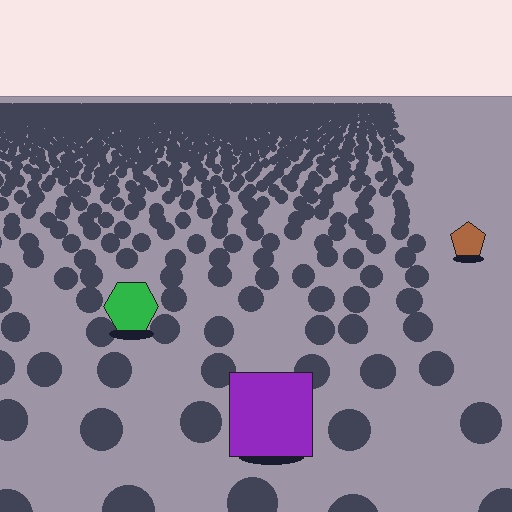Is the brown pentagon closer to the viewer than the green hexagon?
No. The green hexagon is closer — you can tell from the texture gradient: the ground texture is coarser near it.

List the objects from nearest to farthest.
From nearest to farthest: the purple square, the green hexagon, the brown pentagon.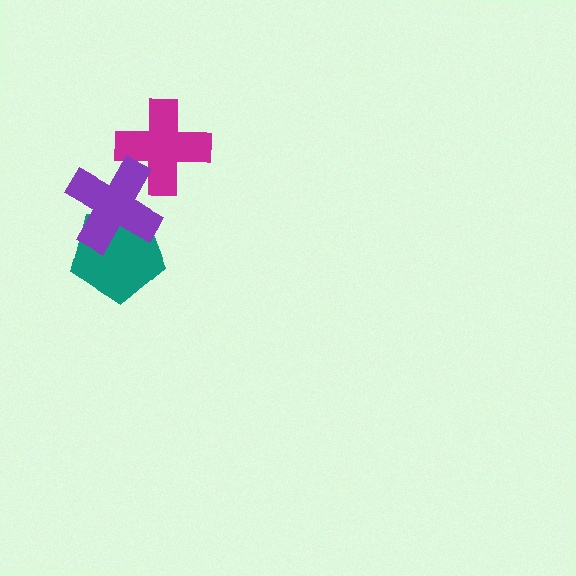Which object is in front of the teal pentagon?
The purple cross is in front of the teal pentagon.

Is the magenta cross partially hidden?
Yes, it is partially covered by another shape.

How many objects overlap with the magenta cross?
1 object overlaps with the magenta cross.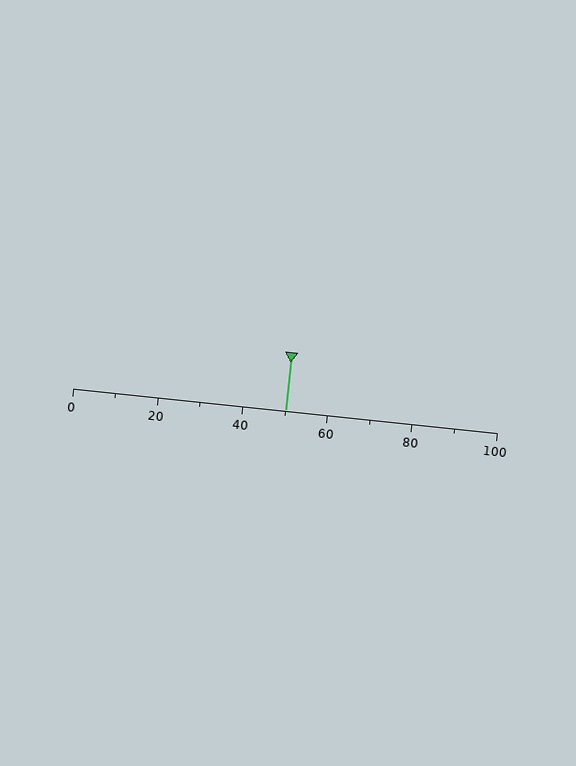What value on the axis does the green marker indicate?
The marker indicates approximately 50.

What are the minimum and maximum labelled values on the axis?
The axis runs from 0 to 100.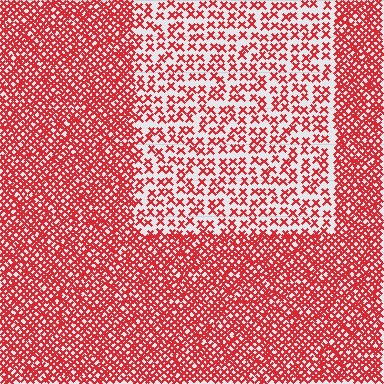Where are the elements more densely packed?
The elements are more densely packed outside the rectangle boundary.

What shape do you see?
I see a rectangle.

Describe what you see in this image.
The image contains small red elements arranged at two different densities. A rectangle-shaped region is visible where the elements are less densely packed than the surrounding area.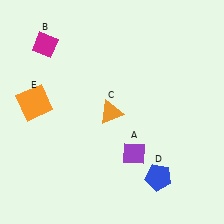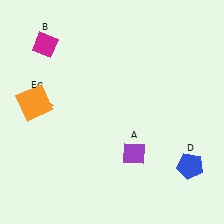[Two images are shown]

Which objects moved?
The objects that moved are: the orange triangle (C), the blue pentagon (D).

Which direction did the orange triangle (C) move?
The orange triangle (C) moved left.